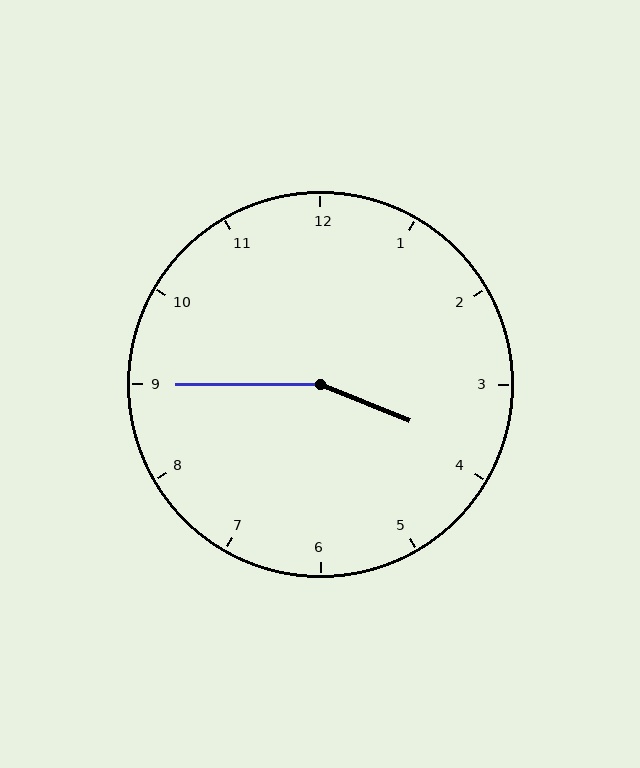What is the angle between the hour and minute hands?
Approximately 158 degrees.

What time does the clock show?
3:45.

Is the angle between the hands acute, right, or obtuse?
It is obtuse.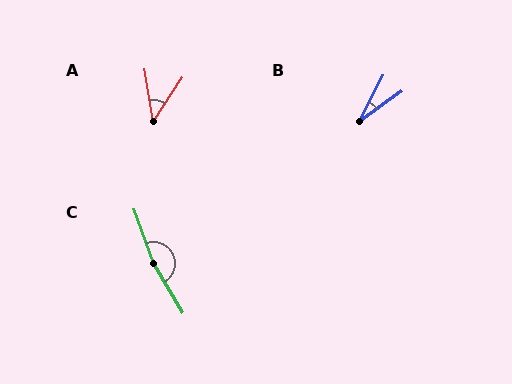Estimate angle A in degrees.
Approximately 42 degrees.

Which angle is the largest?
C, at approximately 168 degrees.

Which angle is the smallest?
B, at approximately 28 degrees.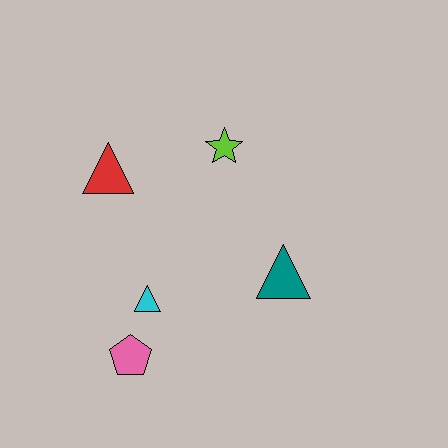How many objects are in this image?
There are 5 objects.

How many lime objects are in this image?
There is 1 lime object.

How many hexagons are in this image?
There are no hexagons.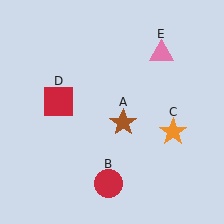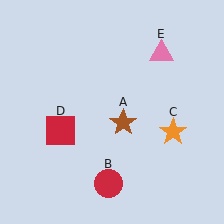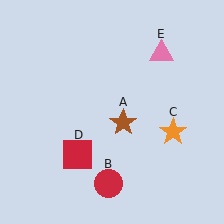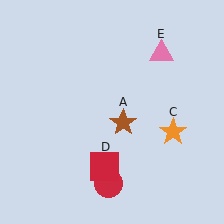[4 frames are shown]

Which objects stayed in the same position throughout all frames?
Brown star (object A) and red circle (object B) and orange star (object C) and pink triangle (object E) remained stationary.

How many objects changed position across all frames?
1 object changed position: red square (object D).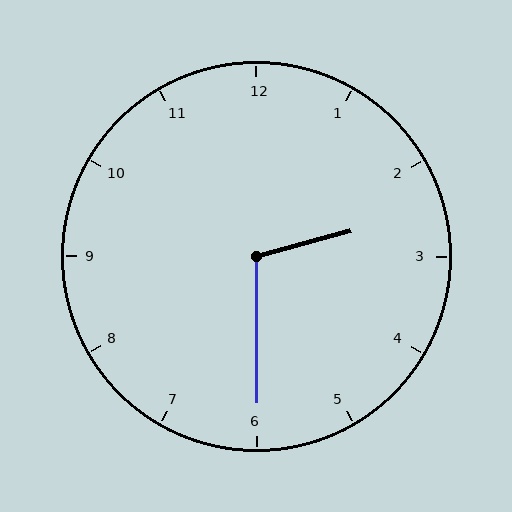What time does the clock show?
2:30.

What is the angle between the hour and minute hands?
Approximately 105 degrees.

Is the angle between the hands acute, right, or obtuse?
It is obtuse.